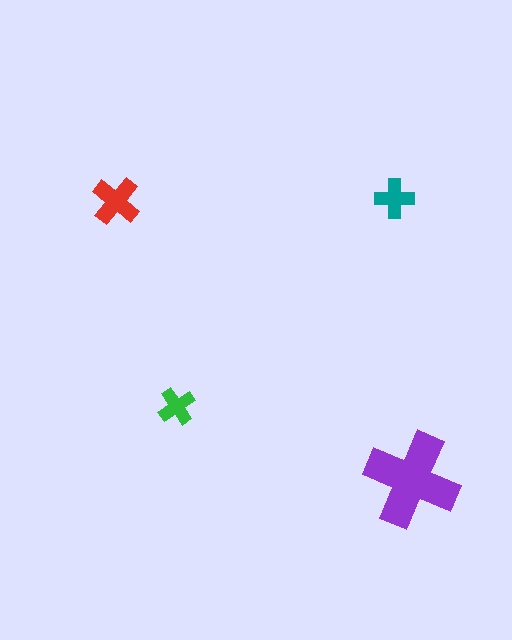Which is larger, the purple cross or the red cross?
The purple one.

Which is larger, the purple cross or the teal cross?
The purple one.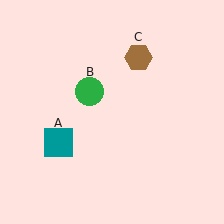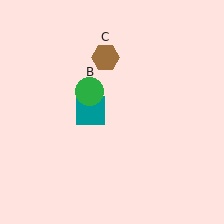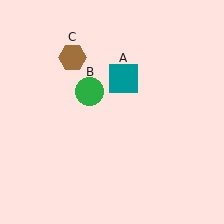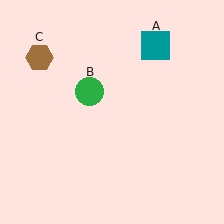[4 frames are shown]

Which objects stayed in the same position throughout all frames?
Green circle (object B) remained stationary.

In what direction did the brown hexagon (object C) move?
The brown hexagon (object C) moved left.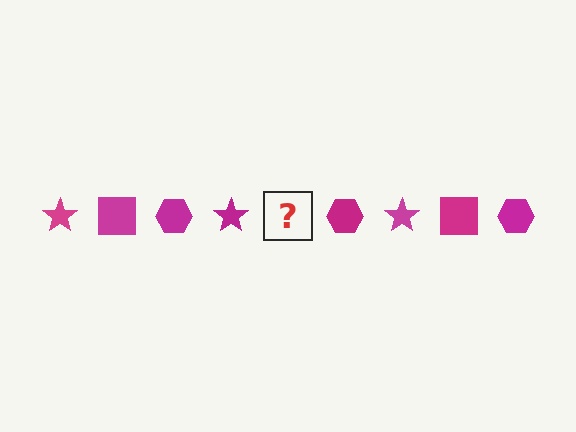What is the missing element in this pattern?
The missing element is a magenta square.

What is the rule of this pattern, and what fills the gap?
The rule is that the pattern cycles through star, square, hexagon shapes in magenta. The gap should be filled with a magenta square.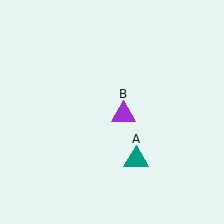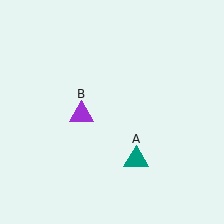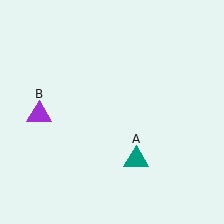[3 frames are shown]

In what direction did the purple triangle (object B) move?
The purple triangle (object B) moved left.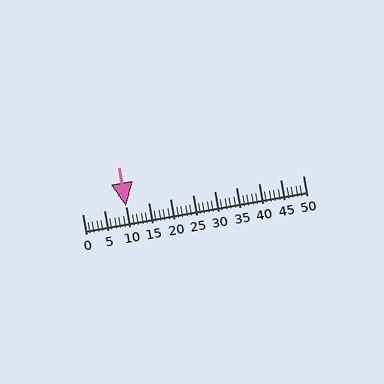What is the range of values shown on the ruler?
The ruler shows values from 0 to 50.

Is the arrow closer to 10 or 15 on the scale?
The arrow is closer to 10.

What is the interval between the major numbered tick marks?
The major tick marks are spaced 5 units apart.